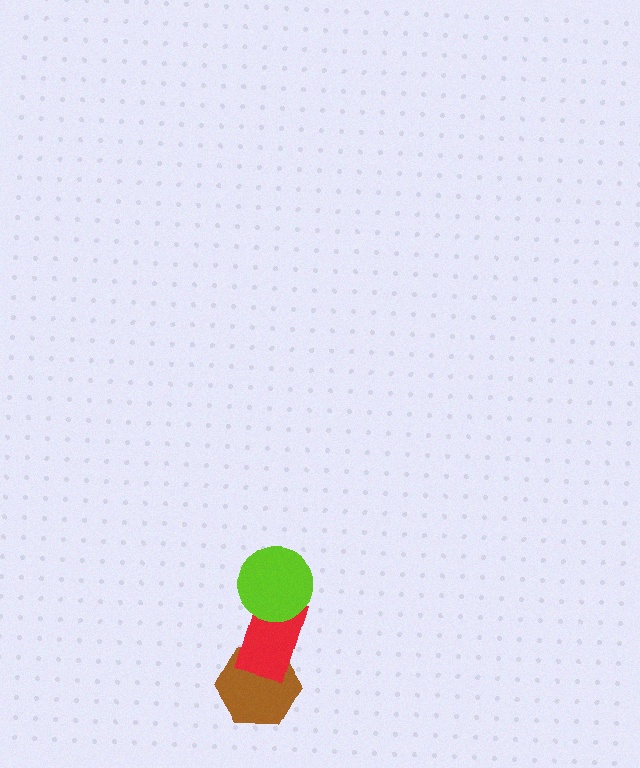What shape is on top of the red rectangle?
The lime circle is on top of the red rectangle.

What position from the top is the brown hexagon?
The brown hexagon is 3rd from the top.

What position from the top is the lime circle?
The lime circle is 1st from the top.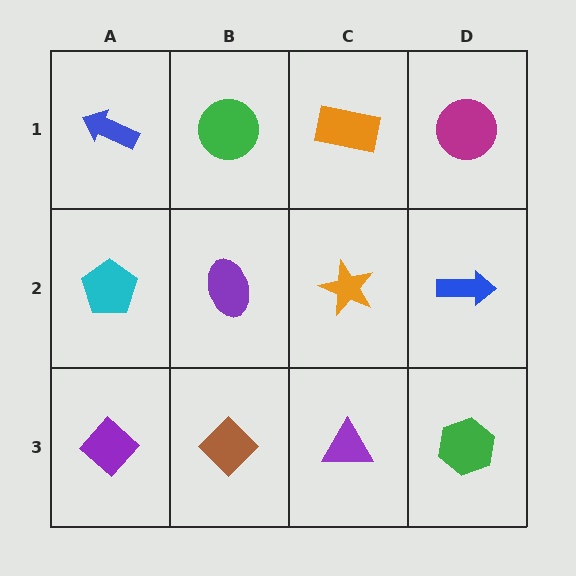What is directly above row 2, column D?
A magenta circle.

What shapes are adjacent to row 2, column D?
A magenta circle (row 1, column D), a green hexagon (row 3, column D), an orange star (row 2, column C).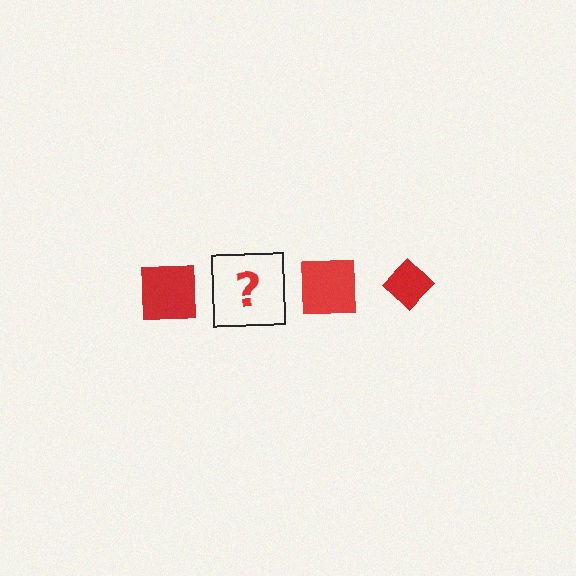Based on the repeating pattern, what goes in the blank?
The blank should be a red diamond.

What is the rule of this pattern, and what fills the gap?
The rule is that the pattern cycles through square, diamond shapes in red. The gap should be filled with a red diamond.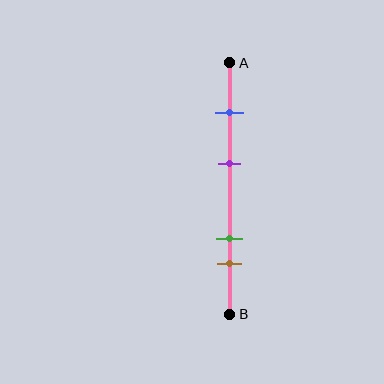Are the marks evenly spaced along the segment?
No, the marks are not evenly spaced.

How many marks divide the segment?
There are 4 marks dividing the segment.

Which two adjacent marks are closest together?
The green and brown marks are the closest adjacent pair.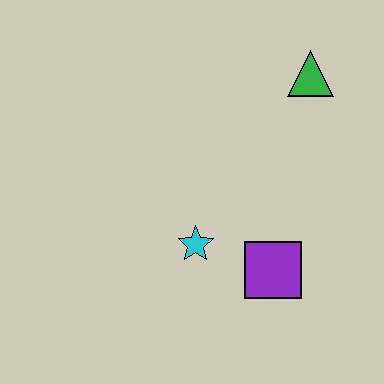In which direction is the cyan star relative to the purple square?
The cyan star is to the left of the purple square.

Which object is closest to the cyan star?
The purple square is closest to the cyan star.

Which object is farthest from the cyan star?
The green triangle is farthest from the cyan star.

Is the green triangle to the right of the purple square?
Yes